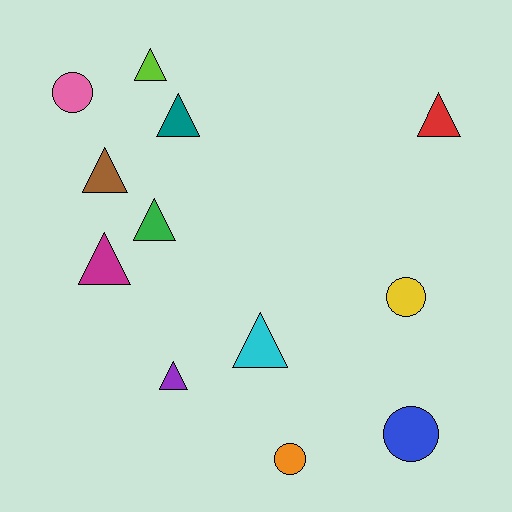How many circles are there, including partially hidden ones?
There are 4 circles.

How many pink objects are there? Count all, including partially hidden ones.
There is 1 pink object.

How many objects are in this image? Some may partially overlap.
There are 12 objects.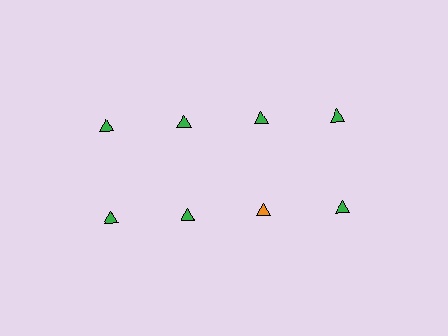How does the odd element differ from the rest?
It has a different color: orange instead of green.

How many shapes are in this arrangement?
There are 8 shapes arranged in a grid pattern.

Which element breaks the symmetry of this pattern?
The orange triangle in the second row, center column breaks the symmetry. All other shapes are green triangles.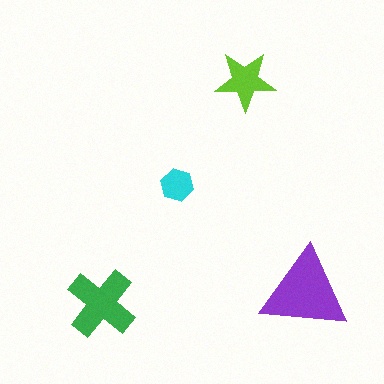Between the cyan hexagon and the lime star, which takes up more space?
The lime star.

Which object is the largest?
The purple triangle.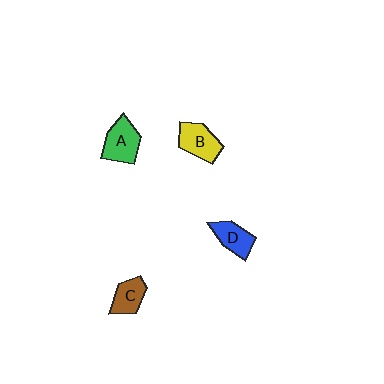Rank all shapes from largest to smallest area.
From largest to smallest: A (green), B (yellow), D (blue), C (brown).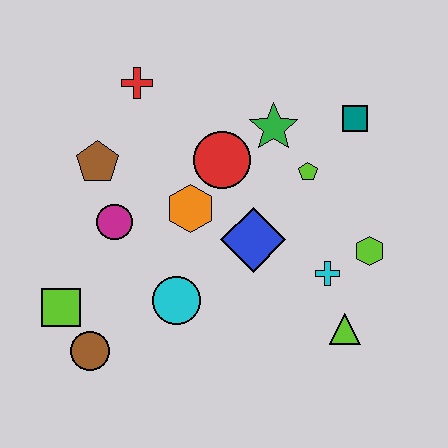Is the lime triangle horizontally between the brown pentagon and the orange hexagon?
No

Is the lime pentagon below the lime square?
No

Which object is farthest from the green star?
The brown circle is farthest from the green star.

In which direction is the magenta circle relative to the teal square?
The magenta circle is to the left of the teal square.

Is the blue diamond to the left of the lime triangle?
Yes